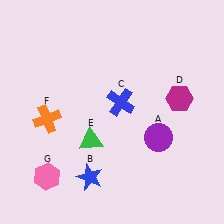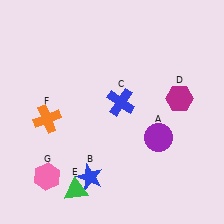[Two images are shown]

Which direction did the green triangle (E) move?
The green triangle (E) moved down.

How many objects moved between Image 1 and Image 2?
1 object moved between the two images.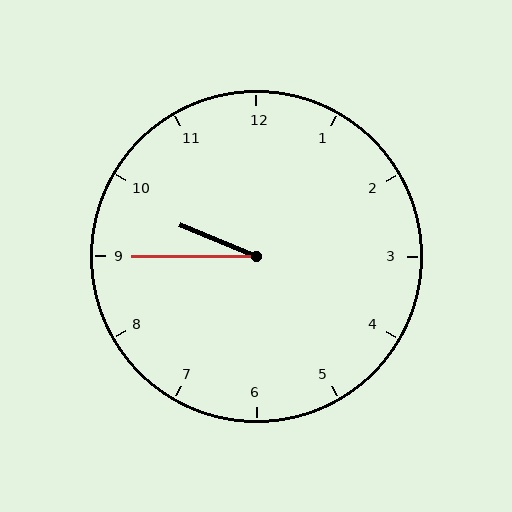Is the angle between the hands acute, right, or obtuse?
It is acute.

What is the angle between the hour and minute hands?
Approximately 22 degrees.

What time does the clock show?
9:45.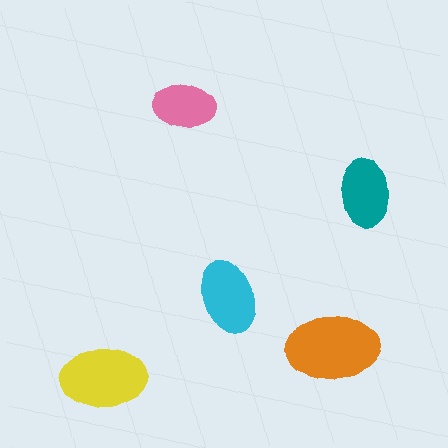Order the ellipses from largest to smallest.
the orange one, the yellow one, the cyan one, the teal one, the pink one.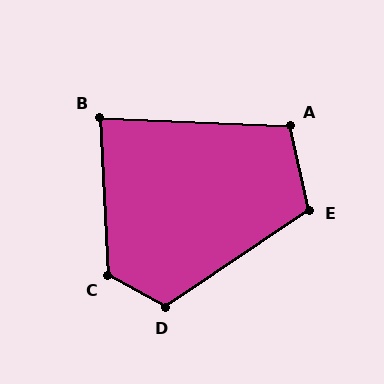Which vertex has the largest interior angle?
C, at approximately 122 degrees.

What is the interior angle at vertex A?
Approximately 105 degrees (obtuse).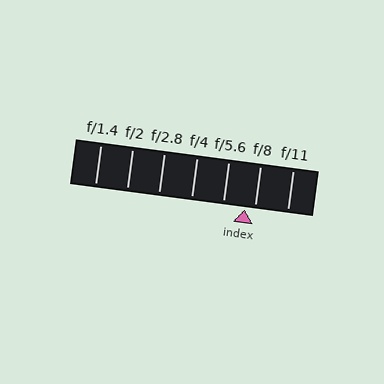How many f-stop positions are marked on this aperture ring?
There are 7 f-stop positions marked.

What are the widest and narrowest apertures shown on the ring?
The widest aperture shown is f/1.4 and the narrowest is f/11.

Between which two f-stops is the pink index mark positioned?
The index mark is between f/5.6 and f/8.